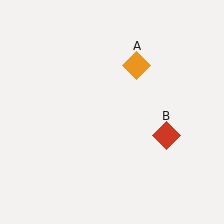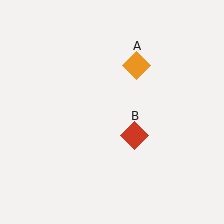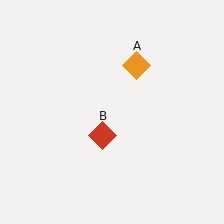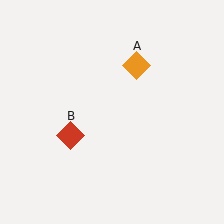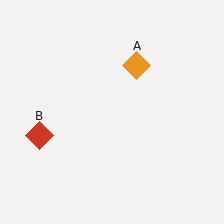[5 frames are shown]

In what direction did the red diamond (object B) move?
The red diamond (object B) moved left.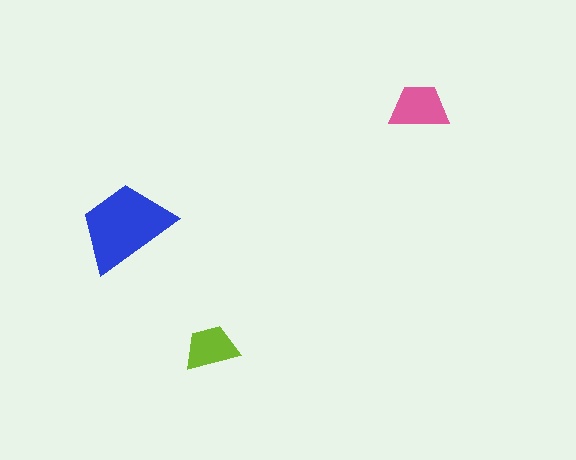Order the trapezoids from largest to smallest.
the blue one, the pink one, the lime one.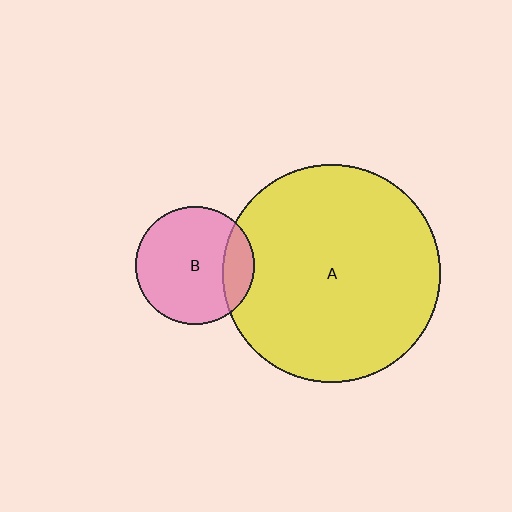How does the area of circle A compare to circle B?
Approximately 3.4 times.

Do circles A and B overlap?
Yes.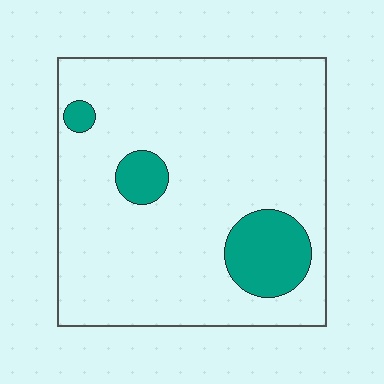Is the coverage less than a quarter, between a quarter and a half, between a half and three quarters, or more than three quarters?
Less than a quarter.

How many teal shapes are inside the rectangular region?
3.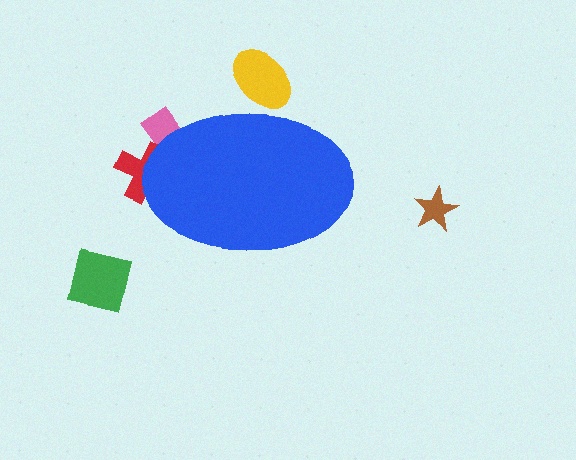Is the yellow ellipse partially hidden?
Yes, the yellow ellipse is partially hidden behind the blue ellipse.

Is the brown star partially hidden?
No, the brown star is fully visible.